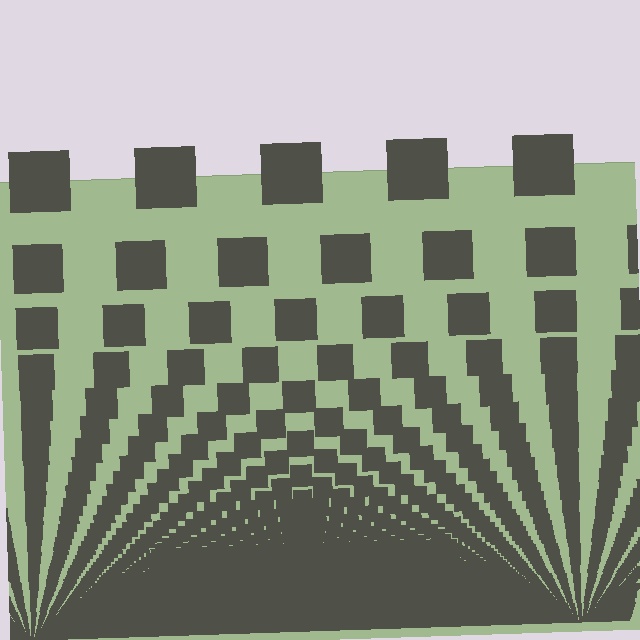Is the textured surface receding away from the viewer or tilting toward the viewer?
The surface appears to tilt toward the viewer. Texture elements get larger and sparser toward the top.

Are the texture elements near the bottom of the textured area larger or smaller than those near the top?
Smaller. The gradient is inverted — elements near the bottom are smaller and denser.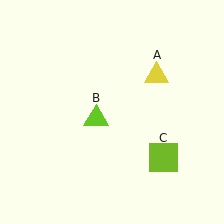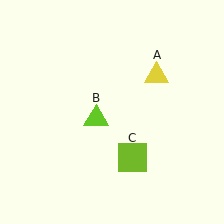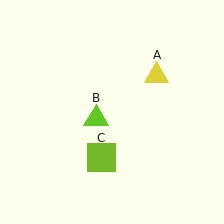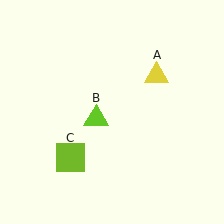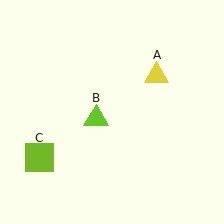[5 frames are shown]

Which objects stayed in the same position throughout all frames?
Yellow triangle (object A) and lime triangle (object B) remained stationary.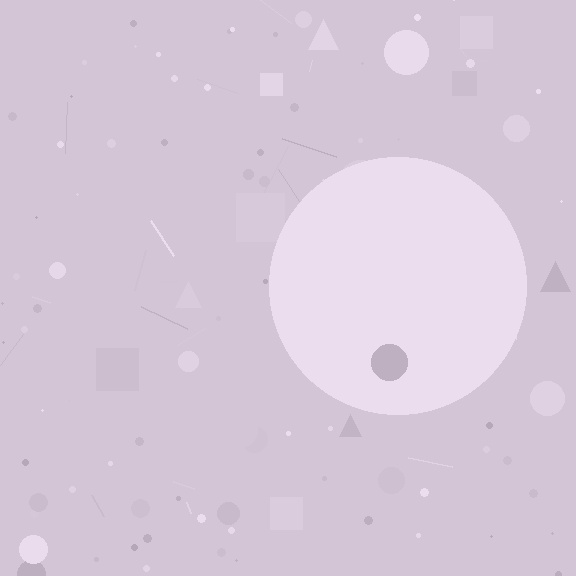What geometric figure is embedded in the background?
A circle is embedded in the background.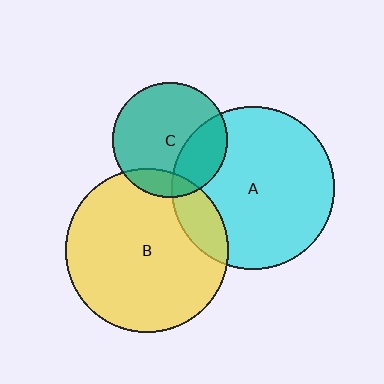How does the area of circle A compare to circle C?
Approximately 2.0 times.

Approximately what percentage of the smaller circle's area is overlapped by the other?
Approximately 15%.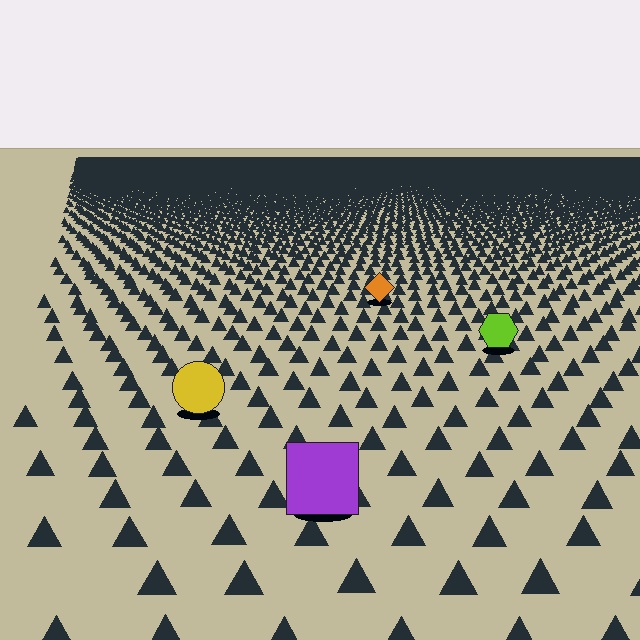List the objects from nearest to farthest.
From nearest to farthest: the purple square, the yellow circle, the lime hexagon, the orange diamond.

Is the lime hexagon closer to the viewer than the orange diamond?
Yes. The lime hexagon is closer — you can tell from the texture gradient: the ground texture is coarser near it.